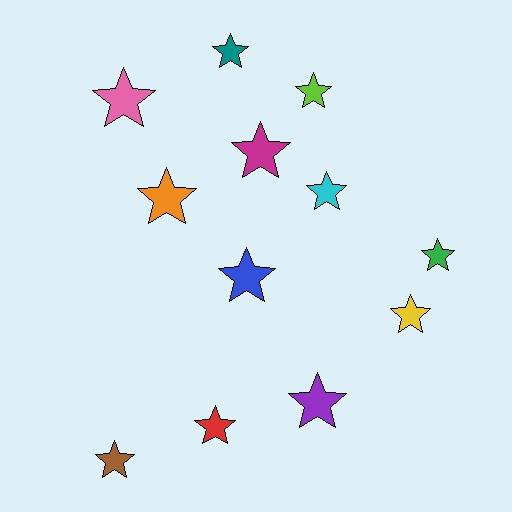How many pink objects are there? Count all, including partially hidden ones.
There is 1 pink object.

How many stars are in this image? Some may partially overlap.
There are 12 stars.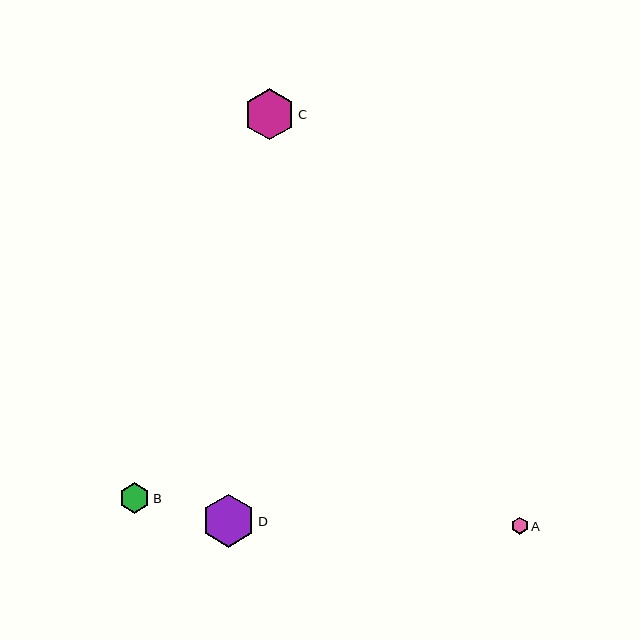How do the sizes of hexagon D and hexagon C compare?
Hexagon D and hexagon C are approximately the same size.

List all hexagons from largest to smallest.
From largest to smallest: D, C, B, A.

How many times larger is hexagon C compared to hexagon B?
Hexagon C is approximately 1.7 times the size of hexagon B.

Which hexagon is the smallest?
Hexagon A is the smallest with a size of approximately 17 pixels.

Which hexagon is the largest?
Hexagon D is the largest with a size of approximately 53 pixels.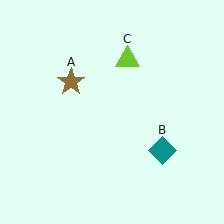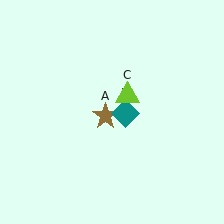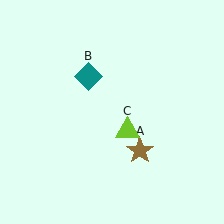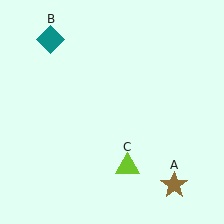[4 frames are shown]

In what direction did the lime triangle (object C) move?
The lime triangle (object C) moved down.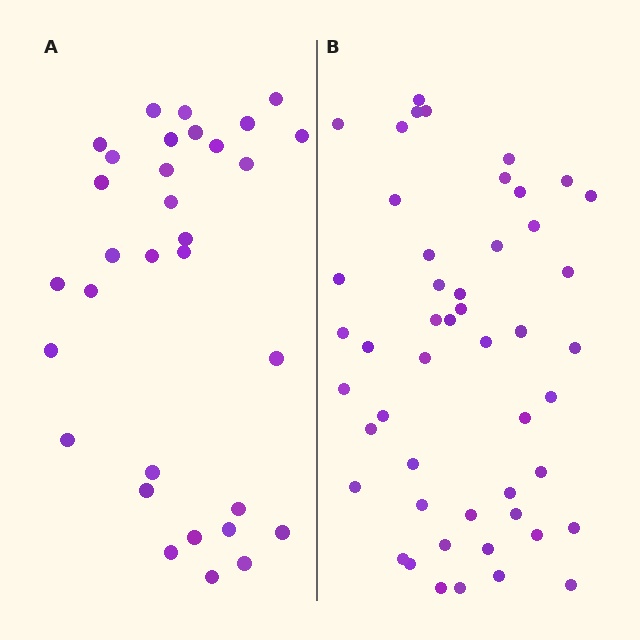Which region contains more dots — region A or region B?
Region B (the right region) has more dots.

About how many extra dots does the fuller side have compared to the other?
Region B has approximately 15 more dots than region A.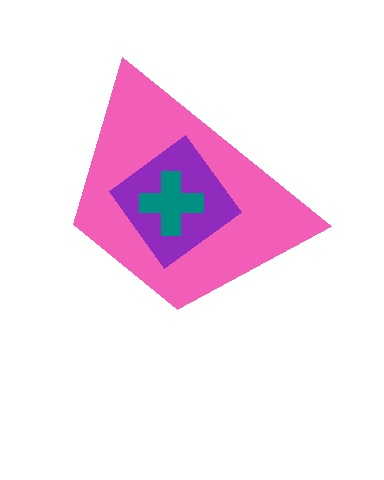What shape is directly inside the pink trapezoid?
The purple diamond.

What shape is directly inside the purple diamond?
The teal cross.